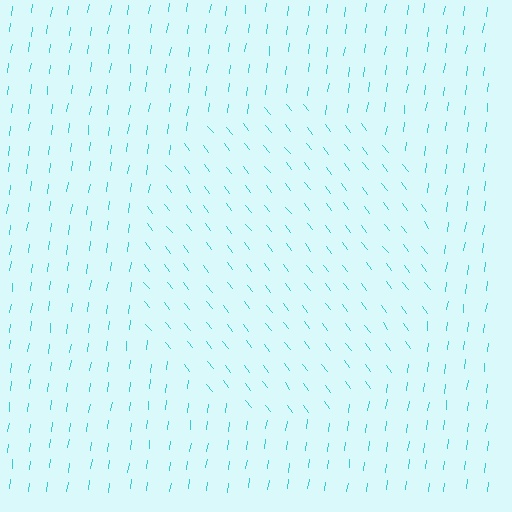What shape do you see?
I see a circle.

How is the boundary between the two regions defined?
The boundary is defined purely by a change in line orientation (approximately 45 degrees difference). All lines are the same color and thickness.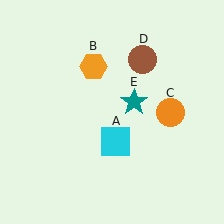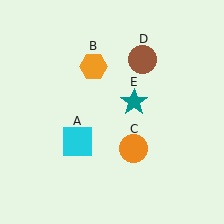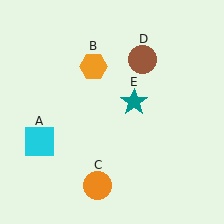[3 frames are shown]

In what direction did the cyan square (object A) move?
The cyan square (object A) moved left.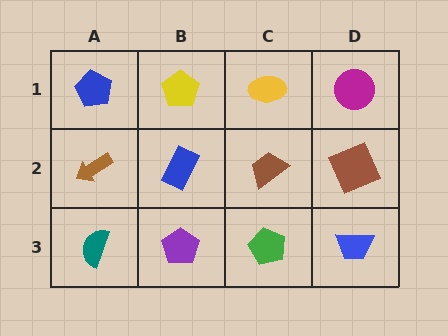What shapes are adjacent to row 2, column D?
A magenta circle (row 1, column D), a blue trapezoid (row 3, column D), a brown trapezoid (row 2, column C).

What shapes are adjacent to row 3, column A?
A brown arrow (row 2, column A), a purple pentagon (row 3, column B).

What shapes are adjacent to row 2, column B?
A yellow pentagon (row 1, column B), a purple pentagon (row 3, column B), a brown arrow (row 2, column A), a brown trapezoid (row 2, column C).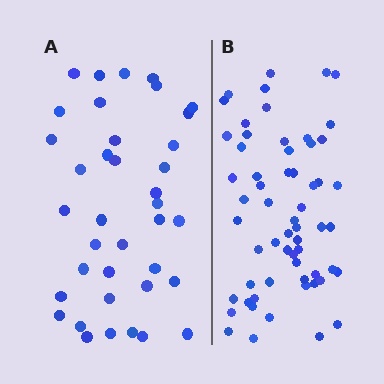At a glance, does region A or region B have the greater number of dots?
Region B (the right region) has more dots.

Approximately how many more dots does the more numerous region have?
Region B has approximately 20 more dots than region A.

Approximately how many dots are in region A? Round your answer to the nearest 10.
About 40 dots. (The exact count is 38, which rounds to 40.)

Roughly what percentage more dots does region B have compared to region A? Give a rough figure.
About 60% more.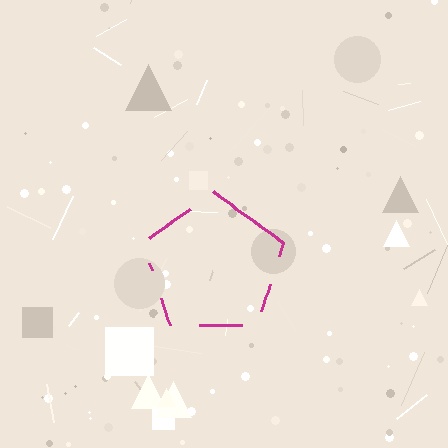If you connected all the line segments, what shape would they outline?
They would outline a pentagon.